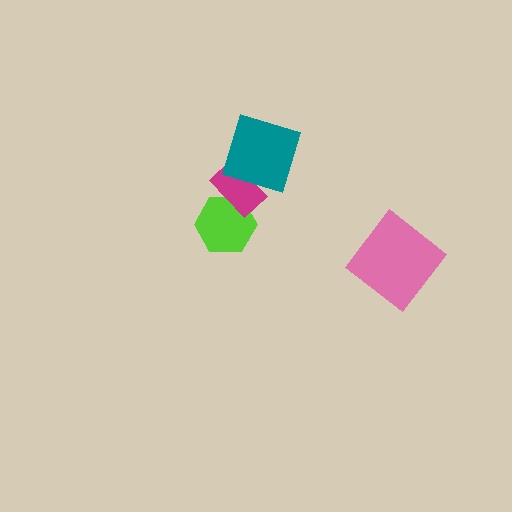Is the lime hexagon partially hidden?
Yes, it is partially covered by another shape.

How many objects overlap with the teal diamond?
1 object overlaps with the teal diamond.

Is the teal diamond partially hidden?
No, no other shape covers it.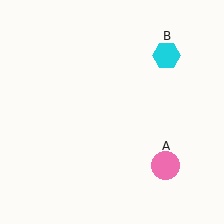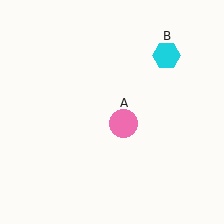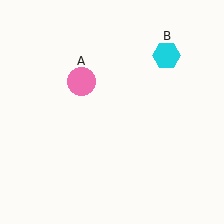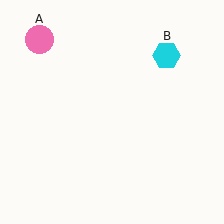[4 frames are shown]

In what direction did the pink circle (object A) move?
The pink circle (object A) moved up and to the left.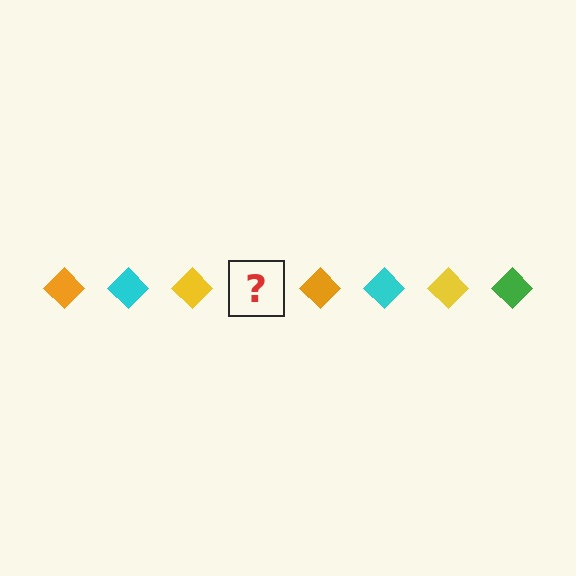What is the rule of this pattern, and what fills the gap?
The rule is that the pattern cycles through orange, cyan, yellow, green diamonds. The gap should be filled with a green diamond.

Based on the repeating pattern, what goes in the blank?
The blank should be a green diamond.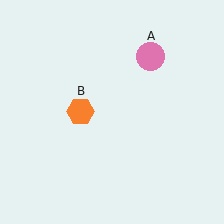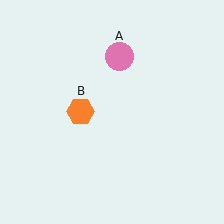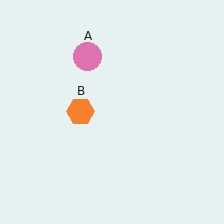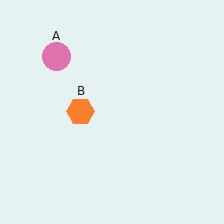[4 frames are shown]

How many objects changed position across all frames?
1 object changed position: pink circle (object A).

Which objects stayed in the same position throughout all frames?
Orange hexagon (object B) remained stationary.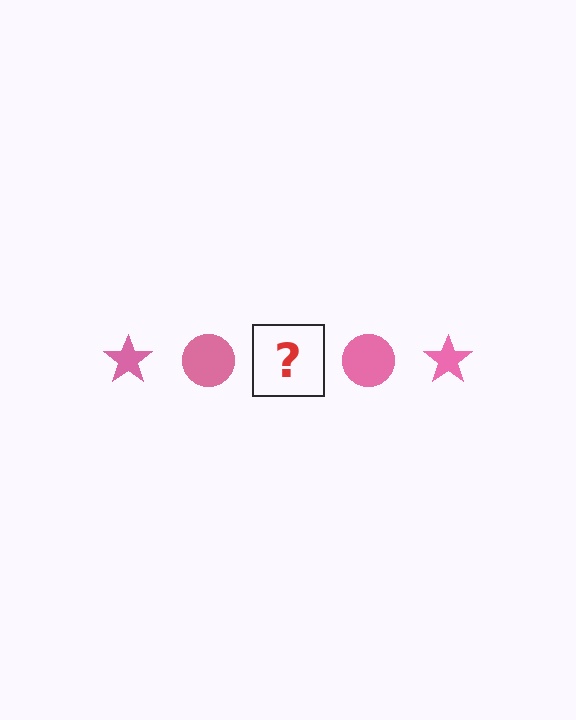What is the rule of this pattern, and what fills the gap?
The rule is that the pattern cycles through star, circle shapes in pink. The gap should be filled with a pink star.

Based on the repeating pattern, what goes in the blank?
The blank should be a pink star.